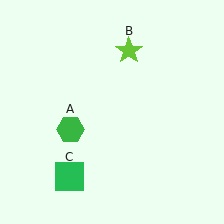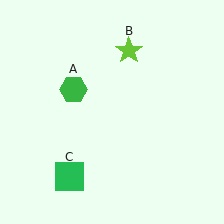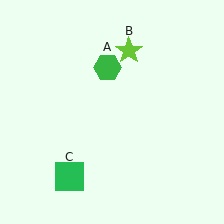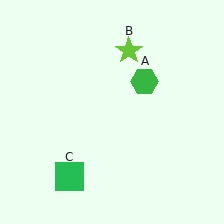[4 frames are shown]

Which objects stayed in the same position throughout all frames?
Lime star (object B) and green square (object C) remained stationary.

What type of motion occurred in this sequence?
The green hexagon (object A) rotated clockwise around the center of the scene.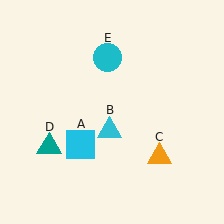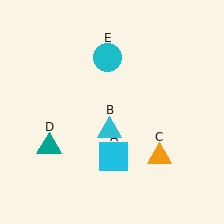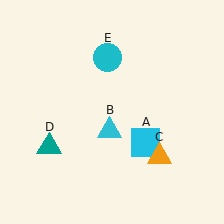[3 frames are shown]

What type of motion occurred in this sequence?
The cyan square (object A) rotated counterclockwise around the center of the scene.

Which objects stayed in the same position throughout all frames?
Cyan triangle (object B) and orange triangle (object C) and teal triangle (object D) and cyan circle (object E) remained stationary.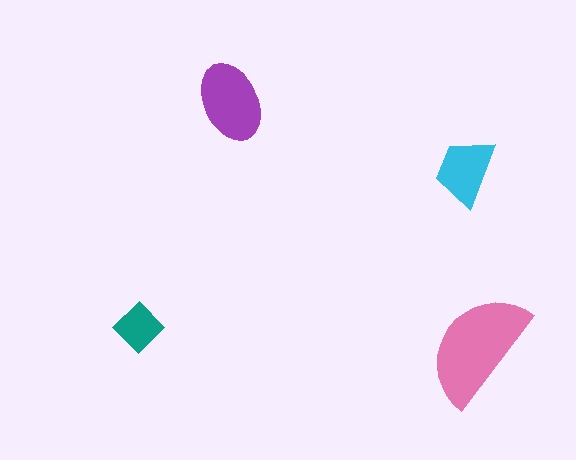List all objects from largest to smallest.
The pink semicircle, the purple ellipse, the cyan trapezoid, the teal diamond.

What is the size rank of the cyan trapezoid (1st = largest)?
3rd.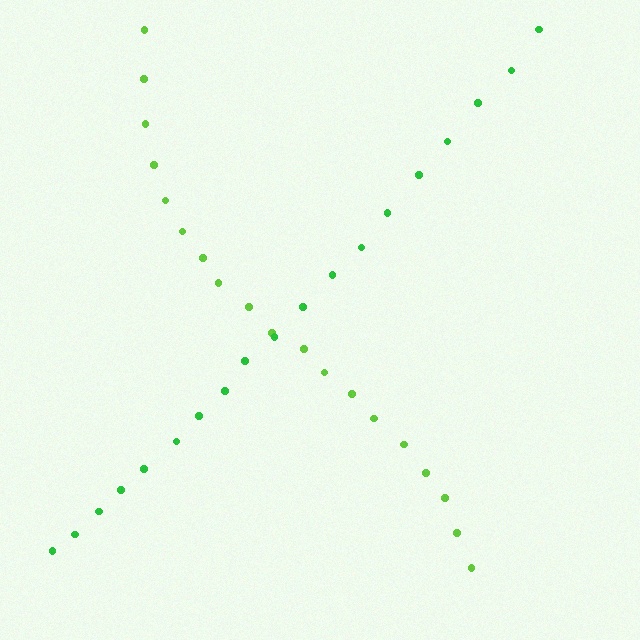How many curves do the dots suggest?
There are 2 distinct paths.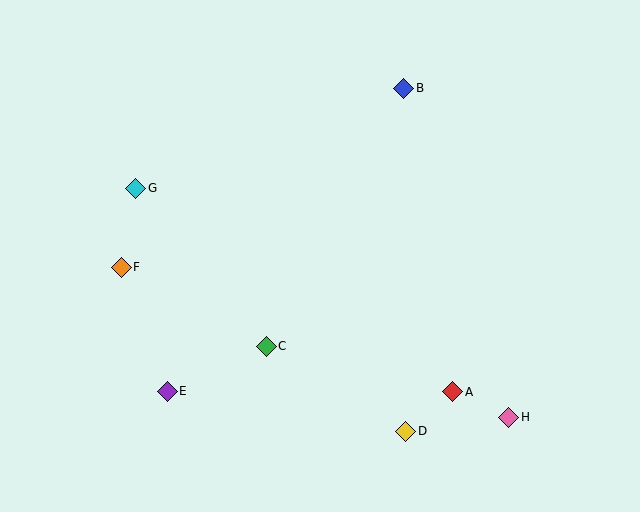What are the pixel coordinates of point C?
Point C is at (266, 346).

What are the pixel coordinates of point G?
Point G is at (136, 188).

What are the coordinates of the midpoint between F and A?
The midpoint between F and A is at (287, 329).